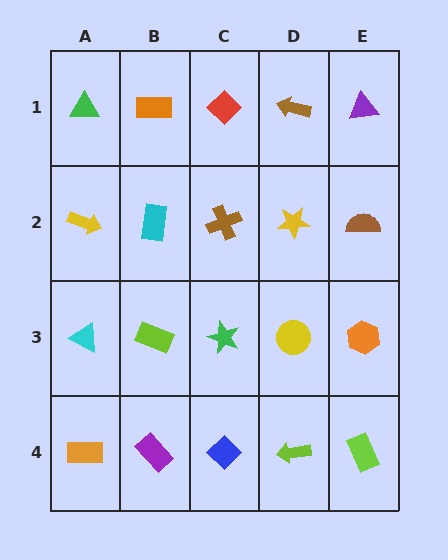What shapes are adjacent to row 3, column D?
A yellow star (row 2, column D), a lime arrow (row 4, column D), a green star (row 3, column C), an orange hexagon (row 3, column E).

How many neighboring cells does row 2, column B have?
4.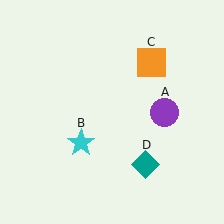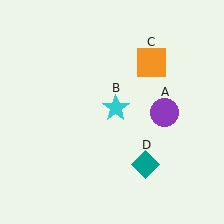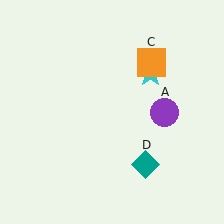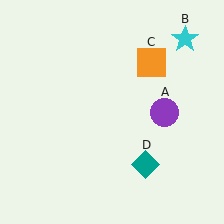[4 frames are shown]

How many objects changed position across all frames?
1 object changed position: cyan star (object B).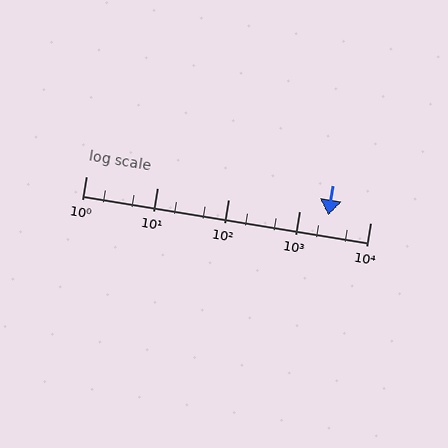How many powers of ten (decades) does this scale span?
The scale spans 4 decades, from 1 to 10000.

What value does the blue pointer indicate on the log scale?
The pointer indicates approximately 2600.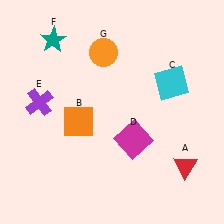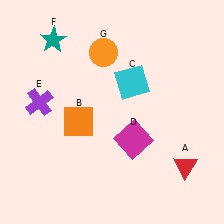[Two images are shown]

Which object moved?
The cyan square (C) moved left.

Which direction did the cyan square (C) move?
The cyan square (C) moved left.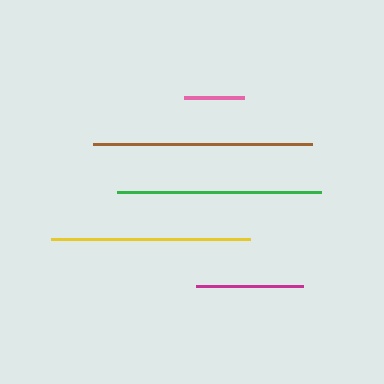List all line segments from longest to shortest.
From longest to shortest: brown, green, yellow, magenta, pink.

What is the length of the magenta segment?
The magenta segment is approximately 107 pixels long.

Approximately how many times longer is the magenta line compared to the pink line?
The magenta line is approximately 1.8 times the length of the pink line.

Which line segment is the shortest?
The pink line is the shortest at approximately 60 pixels.